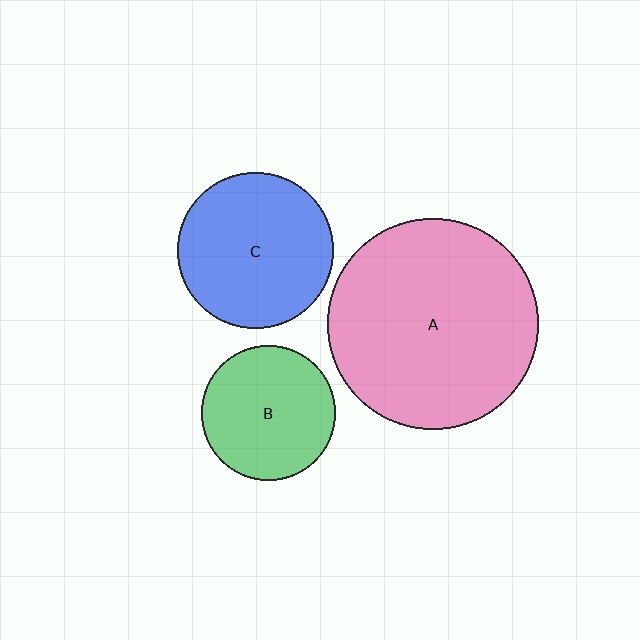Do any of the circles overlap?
No, none of the circles overlap.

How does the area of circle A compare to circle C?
Approximately 1.8 times.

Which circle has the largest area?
Circle A (pink).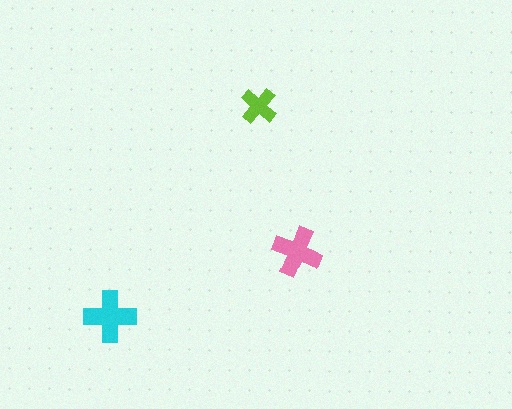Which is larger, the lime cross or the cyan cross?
The cyan one.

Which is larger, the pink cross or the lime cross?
The pink one.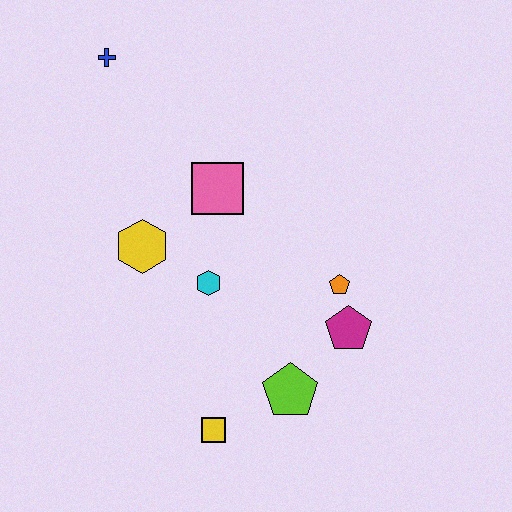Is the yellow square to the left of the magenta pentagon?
Yes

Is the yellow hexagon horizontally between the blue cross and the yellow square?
Yes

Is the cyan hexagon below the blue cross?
Yes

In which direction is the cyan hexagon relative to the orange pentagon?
The cyan hexagon is to the left of the orange pentagon.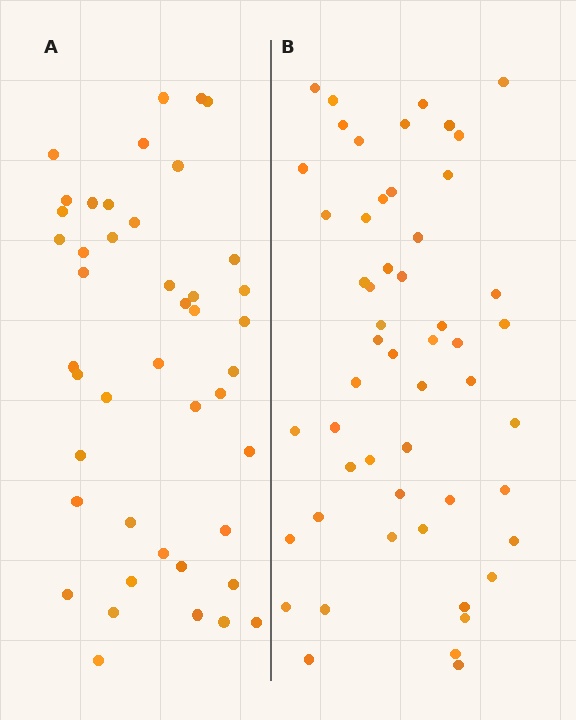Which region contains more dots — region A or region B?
Region B (the right region) has more dots.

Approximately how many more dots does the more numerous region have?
Region B has roughly 8 or so more dots than region A.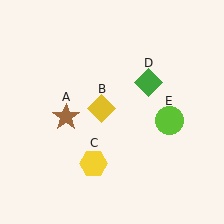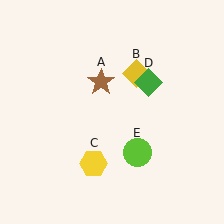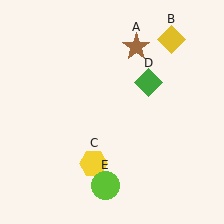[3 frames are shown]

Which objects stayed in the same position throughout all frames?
Yellow hexagon (object C) and green diamond (object D) remained stationary.